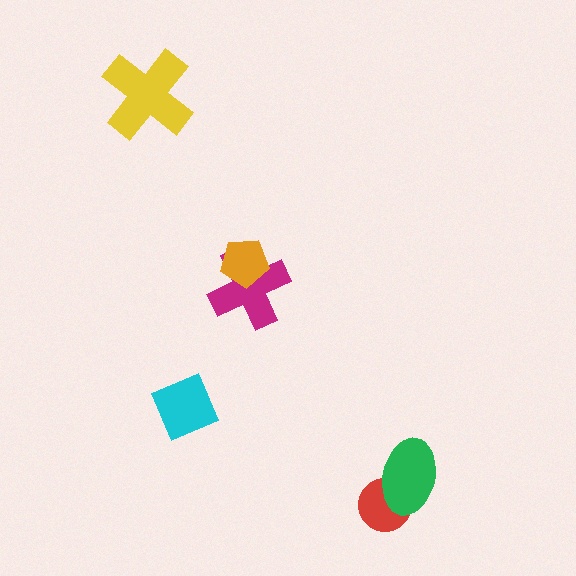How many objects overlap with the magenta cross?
1 object overlaps with the magenta cross.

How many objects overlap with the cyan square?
0 objects overlap with the cyan square.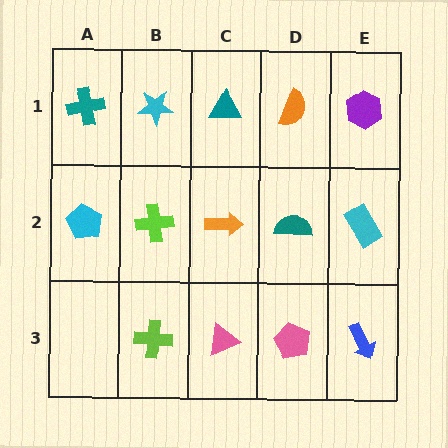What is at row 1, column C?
A teal triangle.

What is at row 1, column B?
A cyan star.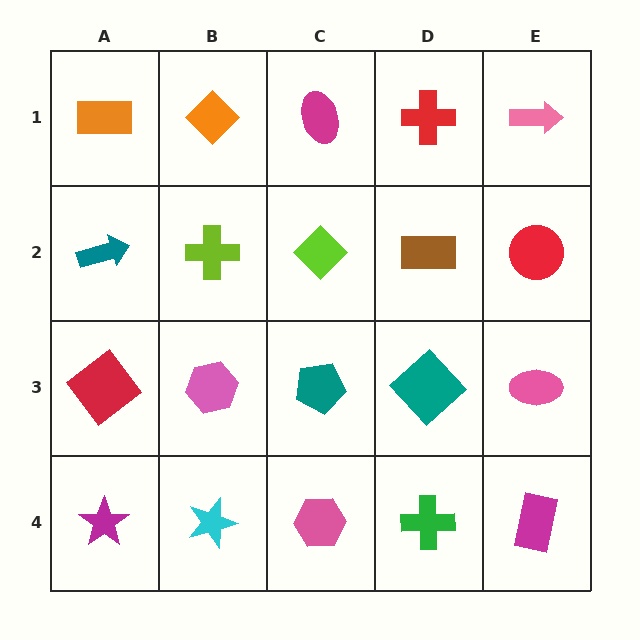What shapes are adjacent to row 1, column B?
A lime cross (row 2, column B), an orange rectangle (row 1, column A), a magenta ellipse (row 1, column C).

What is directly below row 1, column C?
A lime diamond.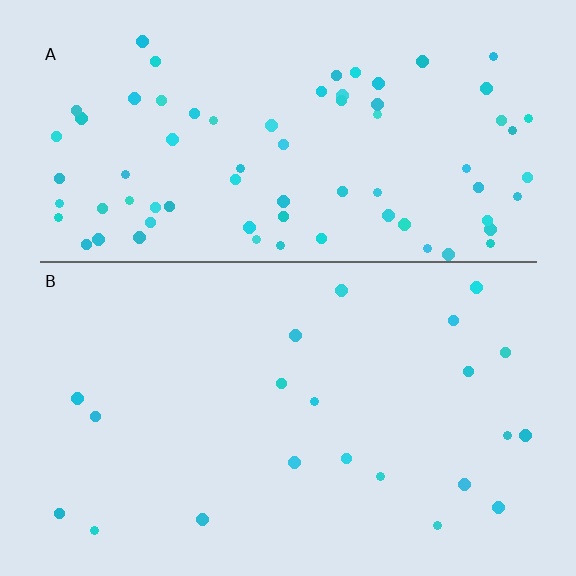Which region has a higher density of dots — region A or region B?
A (the top).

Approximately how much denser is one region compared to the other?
Approximately 3.5× — region A over region B.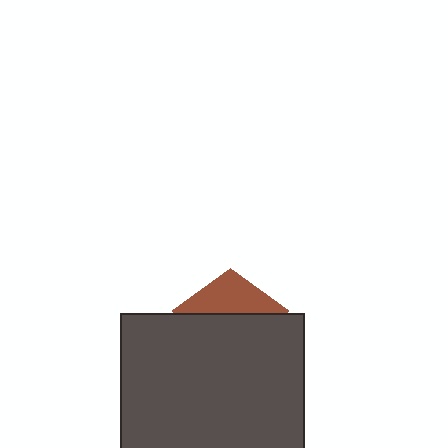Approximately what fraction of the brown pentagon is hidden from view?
Roughly 69% of the brown pentagon is hidden behind the dark gray square.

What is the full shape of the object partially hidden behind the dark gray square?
The partially hidden object is a brown pentagon.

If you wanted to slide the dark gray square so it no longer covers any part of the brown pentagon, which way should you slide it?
Slide it down — that is the most direct way to separate the two shapes.